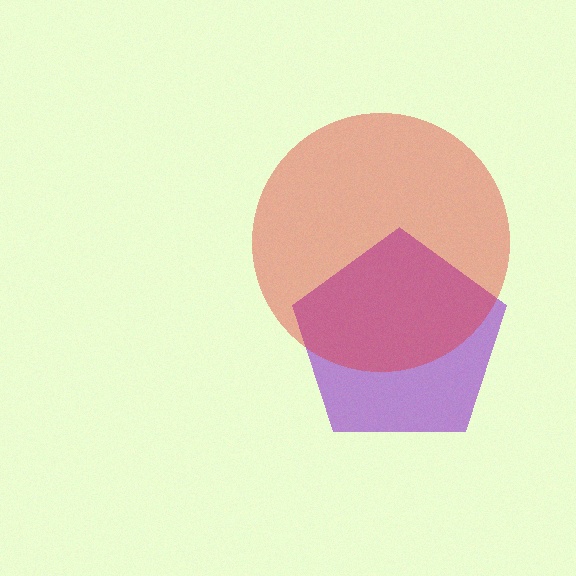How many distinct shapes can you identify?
There are 2 distinct shapes: a purple pentagon, a red circle.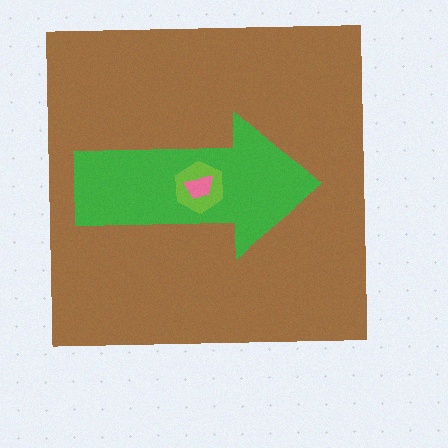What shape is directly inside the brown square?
The green arrow.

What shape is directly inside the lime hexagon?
The pink trapezoid.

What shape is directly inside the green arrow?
The lime hexagon.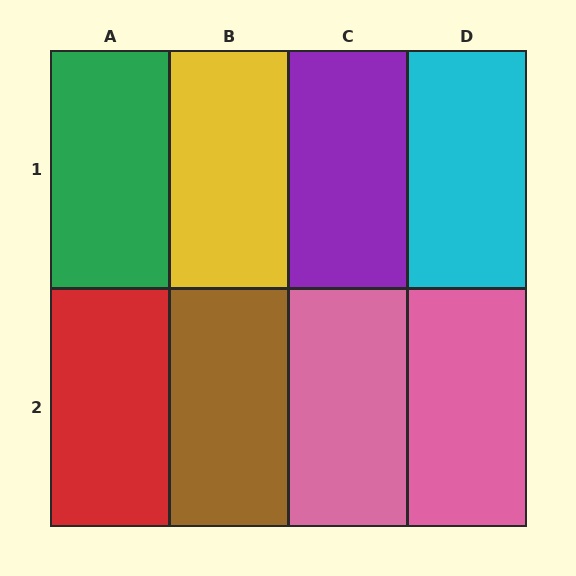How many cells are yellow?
1 cell is yellow.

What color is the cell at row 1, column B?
Yellow.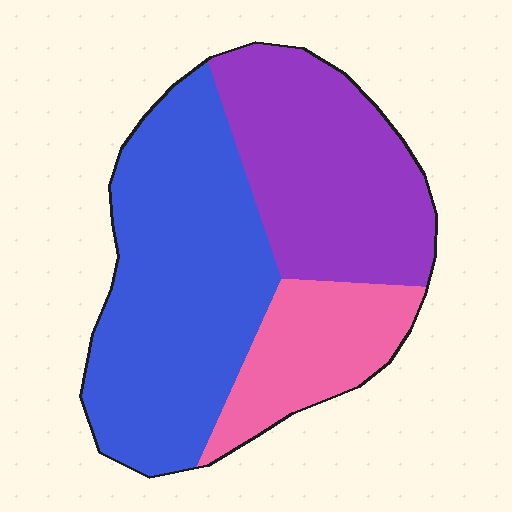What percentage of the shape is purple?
Purple takes up about one third (1/3) of the shape.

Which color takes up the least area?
Pink, at roughly 20%.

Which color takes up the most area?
Blue, at roughly 50%.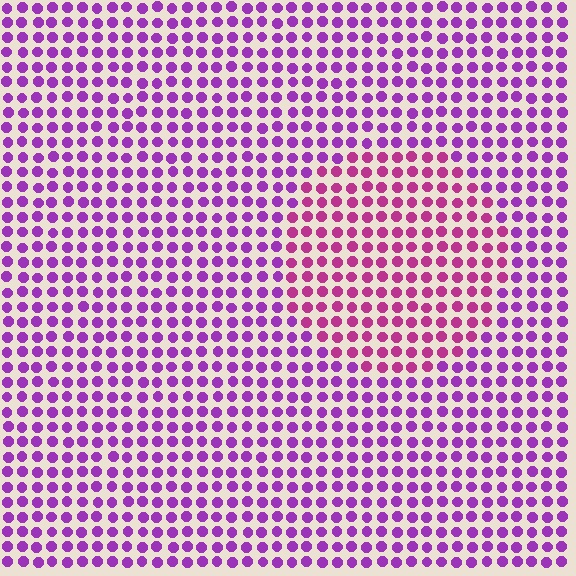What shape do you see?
I see a circle.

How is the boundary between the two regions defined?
The boundary is defined purely by a slight shift in hue (about 32 degrees). Spacing, size, and orientation are identical on both sides.